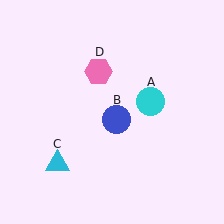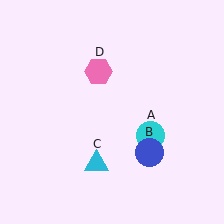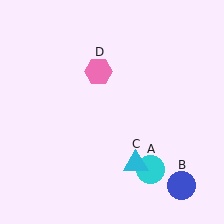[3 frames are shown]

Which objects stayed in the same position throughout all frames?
Pink hexagon (object D) remained stationary.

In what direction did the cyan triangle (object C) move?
The cyan triangle (object C) moved right.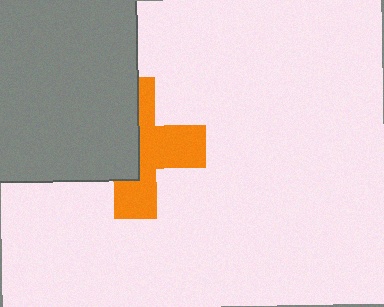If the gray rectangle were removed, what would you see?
You would see the complete orange cross.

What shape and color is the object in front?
The object in front is a gray rectangle.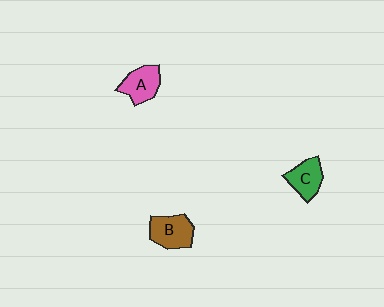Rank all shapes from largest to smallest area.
From largest to smallest: B (brown), A (pink), C (green).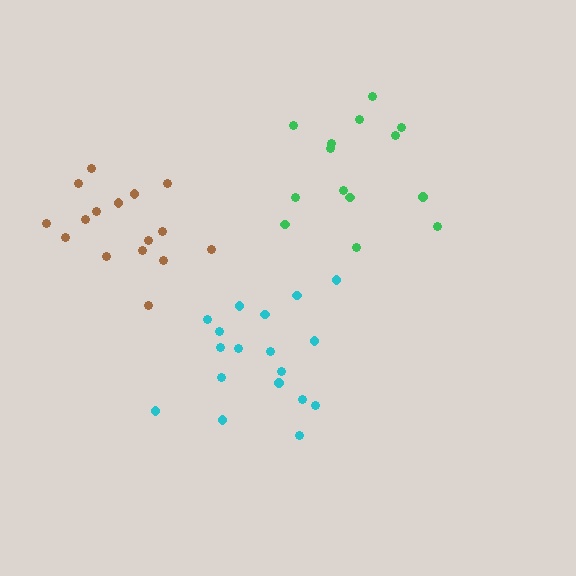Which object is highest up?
The green cluster is topmost.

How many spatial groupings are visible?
There are 3 spatial groupings.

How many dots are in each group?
Group 1: 18 dots, Group 2: 14 dots, Group 3: 16 dots (48 total).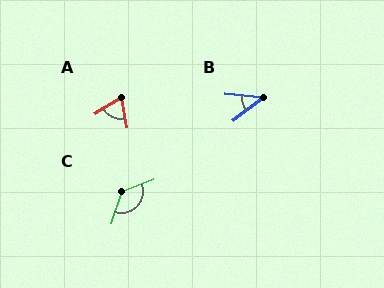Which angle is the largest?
C, at approximately 129 degrees.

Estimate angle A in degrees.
Approximately 69 degrees.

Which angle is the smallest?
B, at approximately 43 degrees.